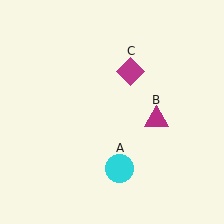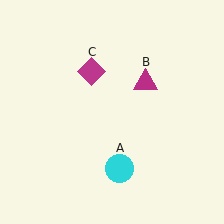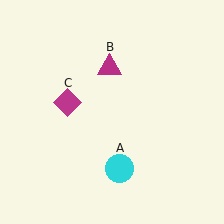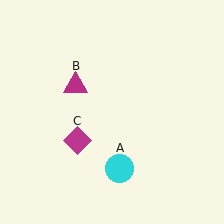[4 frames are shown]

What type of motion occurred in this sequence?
The magenta triangle (object B), magenta diamond (object C) rotated counterclockwise around the center of the scene.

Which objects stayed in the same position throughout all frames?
Cyan circle (object A) remained stationary.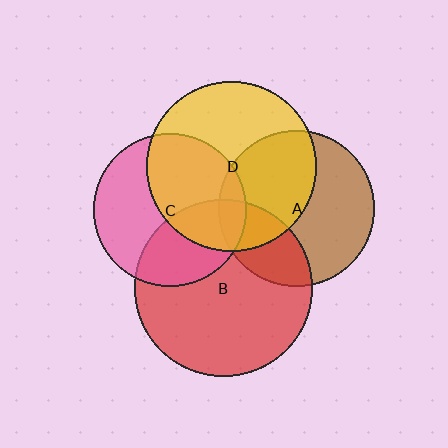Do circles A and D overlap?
Yes.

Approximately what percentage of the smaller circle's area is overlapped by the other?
Approximately 45%.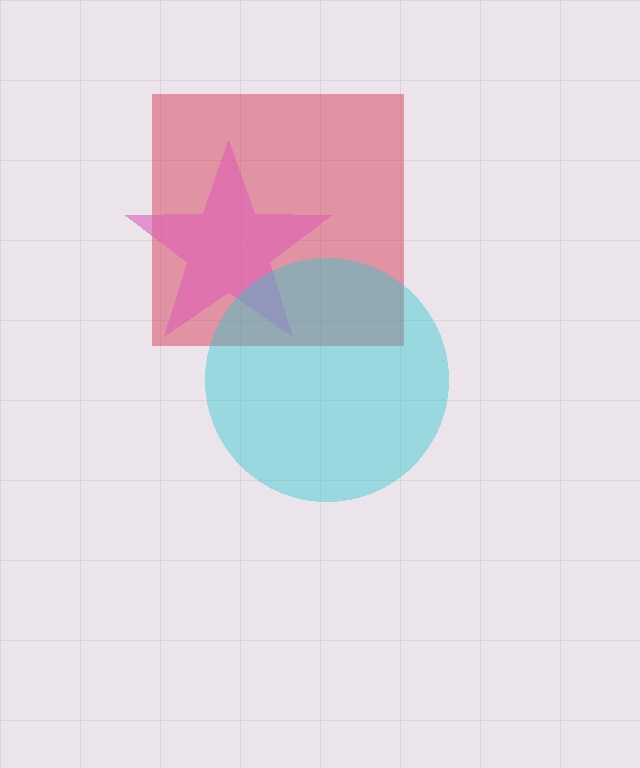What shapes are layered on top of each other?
The layered shapes are: a red square, a pink star, a cyan circle.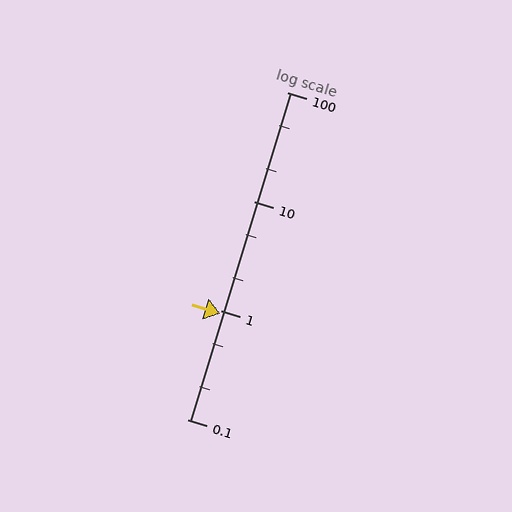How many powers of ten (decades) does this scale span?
The scale spans 3 decades, from 0.1 to 100.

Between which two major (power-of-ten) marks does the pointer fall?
The pointer is between 0.1 and 1.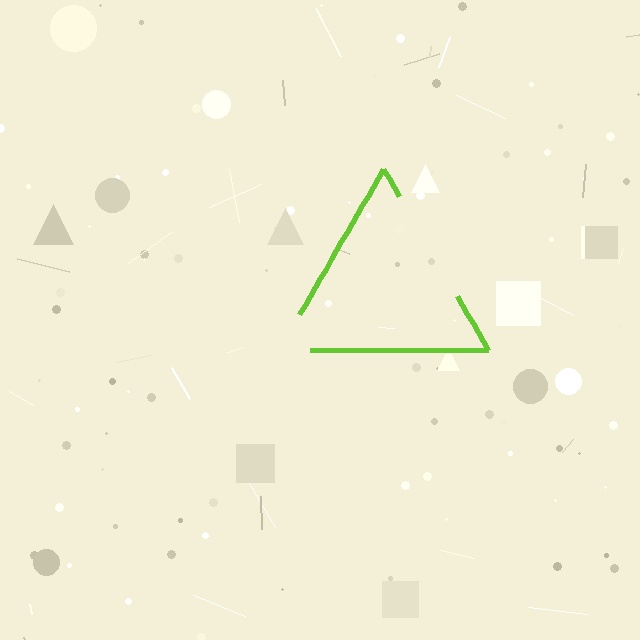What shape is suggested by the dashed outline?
The dashed outline suggests a triangle.